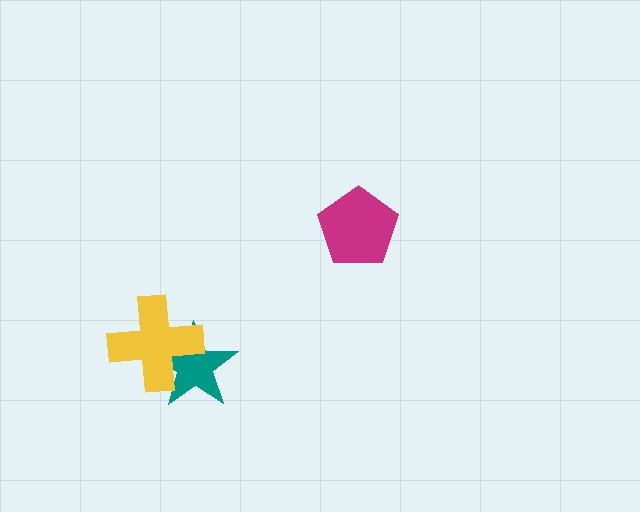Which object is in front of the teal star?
The yellow cross is in front of the teal star.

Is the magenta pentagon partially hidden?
No, no other shape covers it.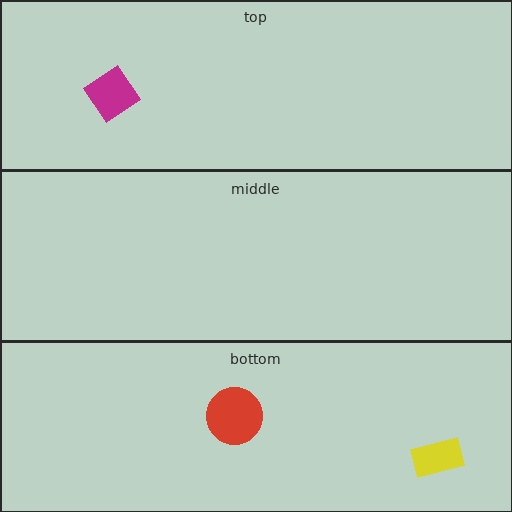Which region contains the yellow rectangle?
The bottom region.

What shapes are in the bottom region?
The red circle, the yellow rectangle.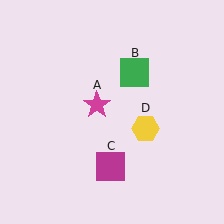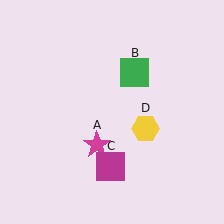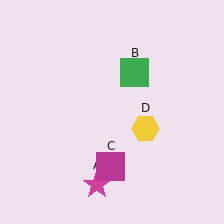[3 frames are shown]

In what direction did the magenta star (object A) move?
The magenta star (object A) moved down.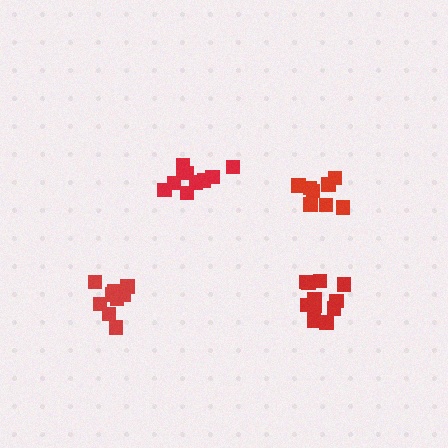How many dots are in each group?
Group 1: 11 dots, Group 2: 11 dots, Group 3: 9 dots, Group 4: 8 dots (39 total).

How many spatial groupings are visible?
There are 4 spatial groupings.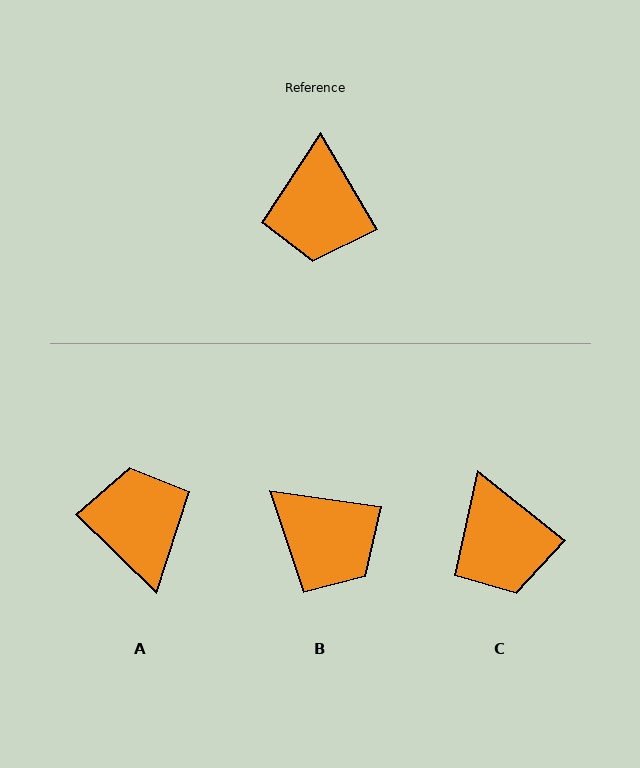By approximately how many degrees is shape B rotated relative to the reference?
Approximately 52 degrees counter-clockwise.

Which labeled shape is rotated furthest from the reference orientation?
A, about 165 degrees away.